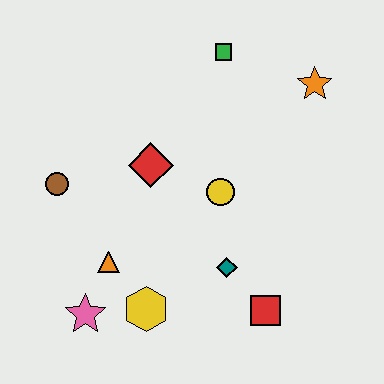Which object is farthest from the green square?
The pink star is farthest from the green square.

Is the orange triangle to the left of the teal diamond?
Yes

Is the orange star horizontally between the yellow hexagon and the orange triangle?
No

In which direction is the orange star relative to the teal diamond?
The orange star is above the teal diamond.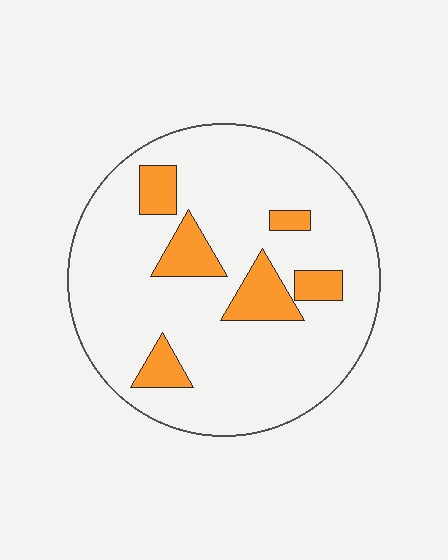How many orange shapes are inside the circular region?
6.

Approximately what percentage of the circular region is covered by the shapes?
Approximately 15%.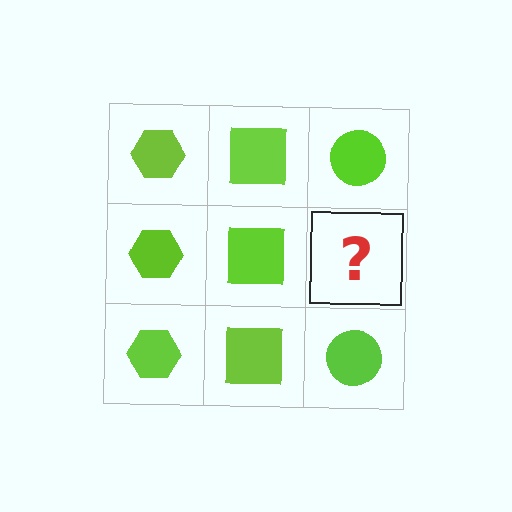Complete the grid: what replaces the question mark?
The question mark should be replaced with a lime circle.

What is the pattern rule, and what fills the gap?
The rule is that each column has a consistent shape. The gap should be filled with a lime circle.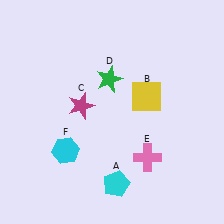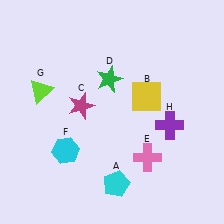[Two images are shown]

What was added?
A lime triangle (G), a purple cross (H) were added in Image 2.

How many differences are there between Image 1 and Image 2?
There are 2 differences between the two images.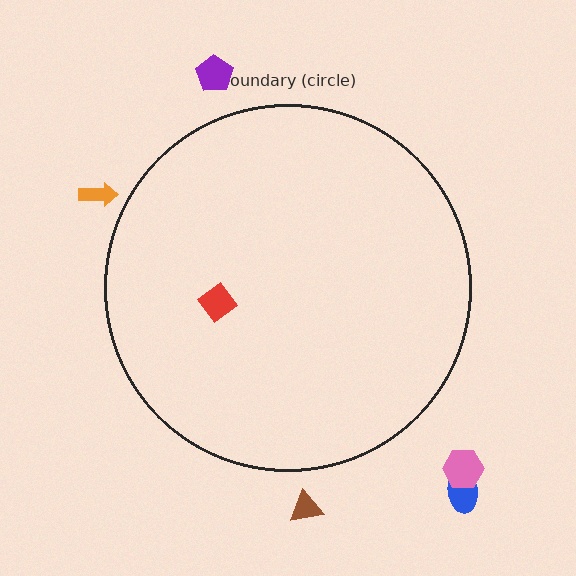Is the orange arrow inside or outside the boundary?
Outside.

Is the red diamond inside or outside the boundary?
Inside.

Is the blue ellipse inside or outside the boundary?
Outside.